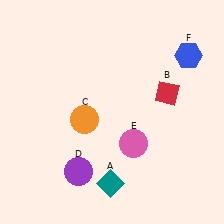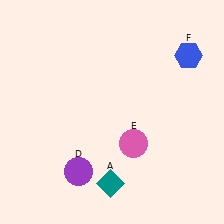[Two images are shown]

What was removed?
The orange circle (C), the red diamond (B) were removed in Image 2.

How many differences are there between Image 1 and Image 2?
There are 2 differences between the two images.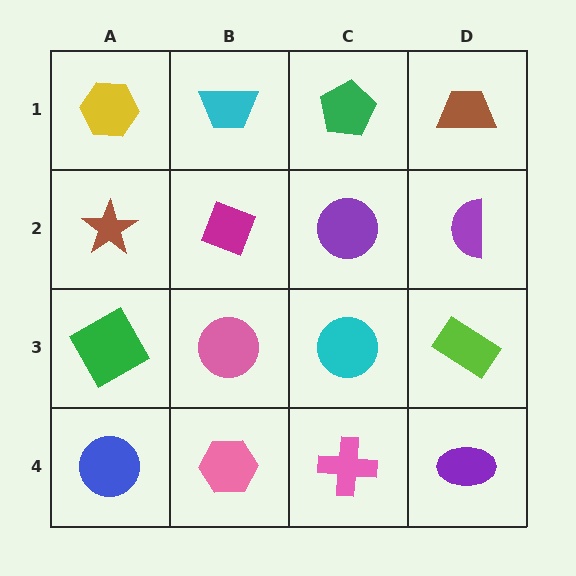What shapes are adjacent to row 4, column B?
A pink circle (row 3, column B), a blue circle (row 4, column A), a pink cross (row 4, column C).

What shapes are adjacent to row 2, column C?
A green pentagon (row 1, column C), a cyan circle (row 3, column C), a magenta diamond (row 2, column B), a purple semicircle (row 2, column D).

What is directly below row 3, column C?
A pink cross.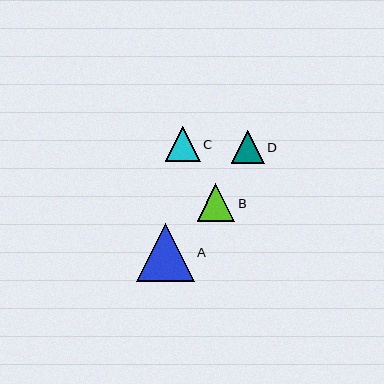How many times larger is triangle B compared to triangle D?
Triangle B is approximately 1.2 times the size of triangle D.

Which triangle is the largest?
Triangle A is the largest with a size of approximately 58 pixels.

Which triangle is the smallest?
Triangle D is the smallest with a size of approximately 33 pixels.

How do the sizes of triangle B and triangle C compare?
Triangle B and triangle C are approximately the same size.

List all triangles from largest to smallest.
From largest to smallest: A, B, C, D.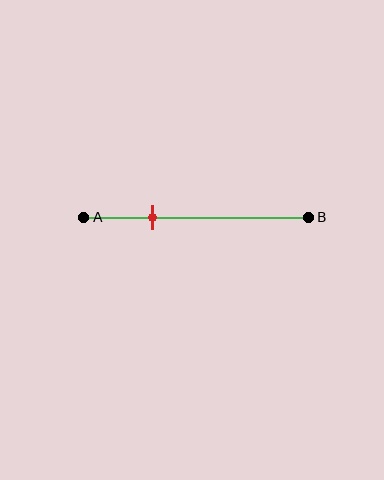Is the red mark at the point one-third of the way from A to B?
Yes, the mark is approximately at the one-third point.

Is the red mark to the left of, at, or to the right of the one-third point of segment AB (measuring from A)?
The red mark is approximately at the one-third point of segment AB.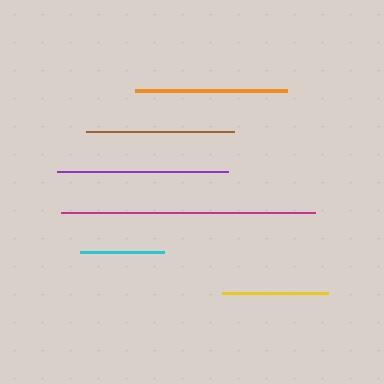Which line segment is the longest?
The magenta line is the longest at approximately 254 pixels.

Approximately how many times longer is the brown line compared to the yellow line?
The brown line is approximately 1.4 times the length of the yellow line.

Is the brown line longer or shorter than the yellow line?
The brown line is longer than the yellow line.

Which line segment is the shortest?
The cyan line is the shortest at approximately 84 pixels.